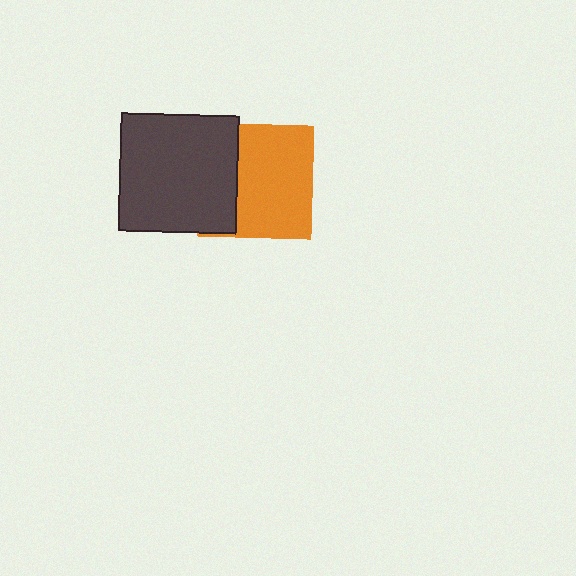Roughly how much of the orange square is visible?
Most of it is visible (roughly 66%).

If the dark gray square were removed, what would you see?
You would see the complete orange square.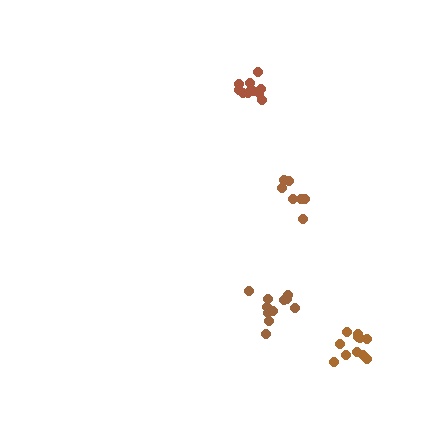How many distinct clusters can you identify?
There are 4 distinct clusters.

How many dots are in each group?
Group 1: 11 dots, Group 2: 11 dots, Group 3: 7 dots, Group 4: 11 dots (40 total).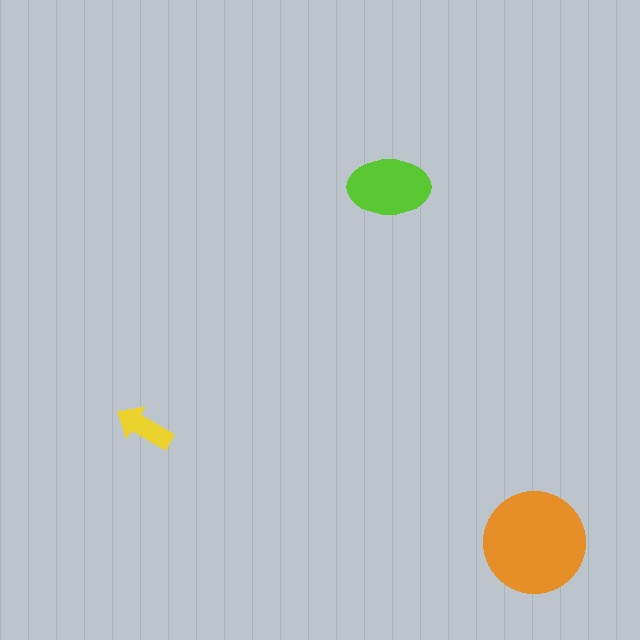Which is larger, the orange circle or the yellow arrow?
The orange circle.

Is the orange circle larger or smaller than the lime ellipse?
Larger.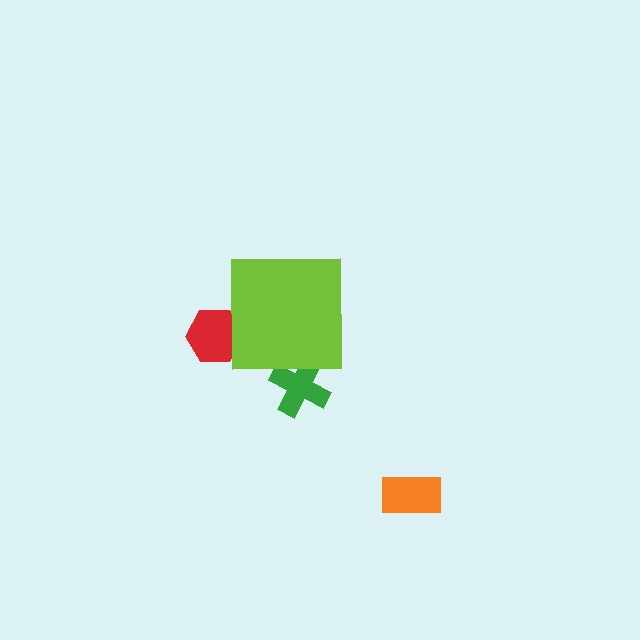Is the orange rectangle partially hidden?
No, the orange rectangle is fully visible.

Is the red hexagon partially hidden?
Yes, the red hexagon is partially hidden behind the lime square.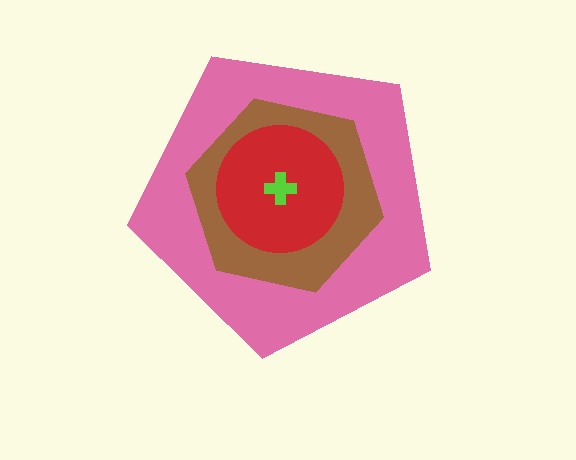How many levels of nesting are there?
4.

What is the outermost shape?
The pink pentagon.